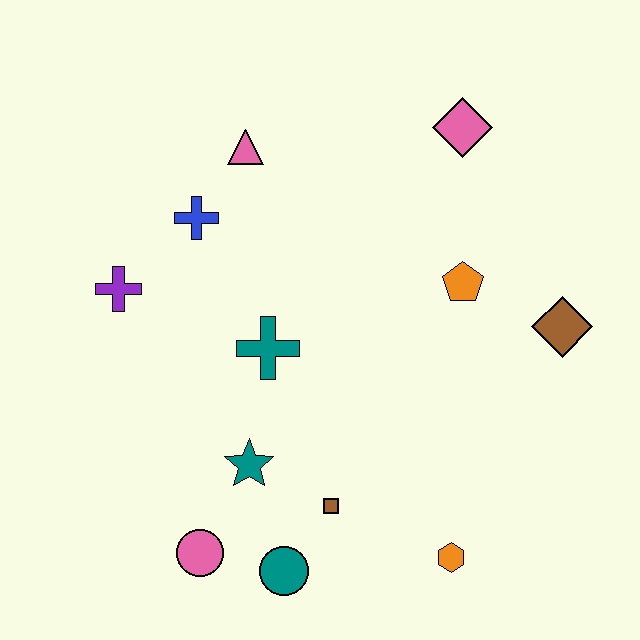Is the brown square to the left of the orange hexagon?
Yes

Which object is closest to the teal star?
The brown square is closest to the teal star.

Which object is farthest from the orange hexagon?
The pink triangle is farthest from the orange hexagon.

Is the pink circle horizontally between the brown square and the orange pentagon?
No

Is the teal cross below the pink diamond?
Yes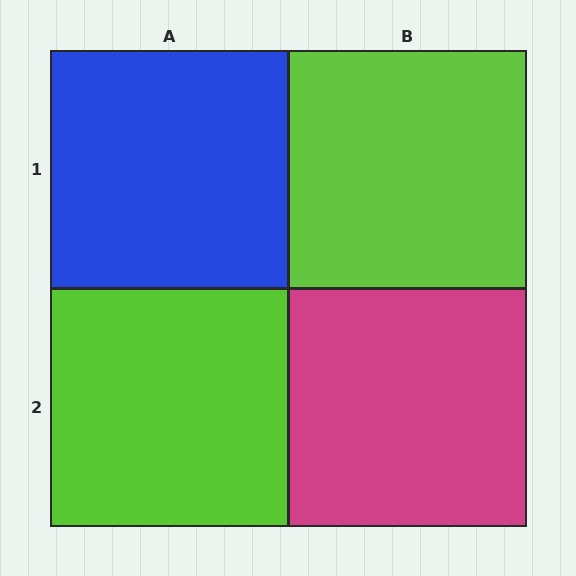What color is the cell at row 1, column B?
Lime.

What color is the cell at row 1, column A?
Blue.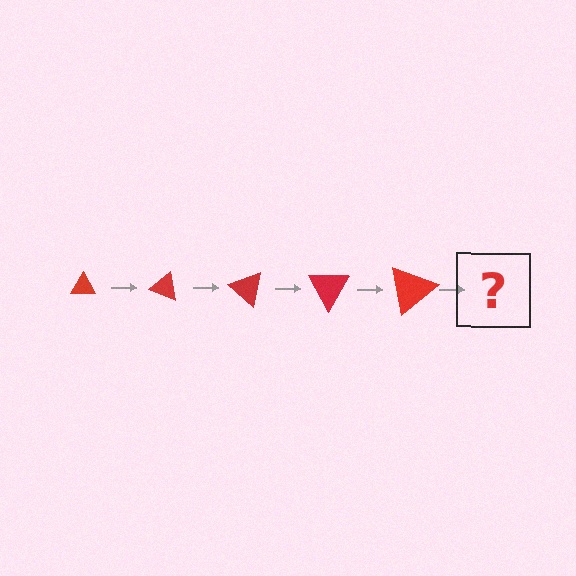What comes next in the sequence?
The next element should be a triangle, larger than the previous one and rotated 100 degrees from the start.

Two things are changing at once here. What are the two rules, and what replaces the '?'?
The two rules are that the triangle grows larger each step and it rotates 20 degrees each step. The '?' should be a triangle, larger than the previous one and rotated 100 degrees from the start.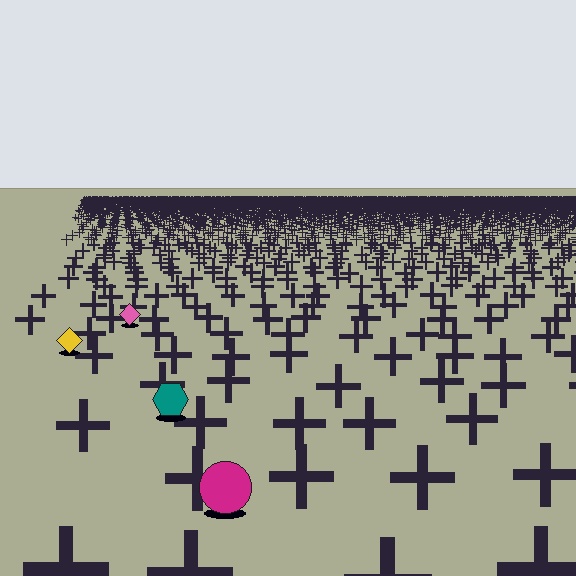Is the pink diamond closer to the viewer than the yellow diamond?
No. The yellow diamond is closer — you can tell from the texture gradient: the ground texture is coarser near it.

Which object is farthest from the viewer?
The pink diamond is farthest from the viewer. It appears smaller and the ground texture around it is denser.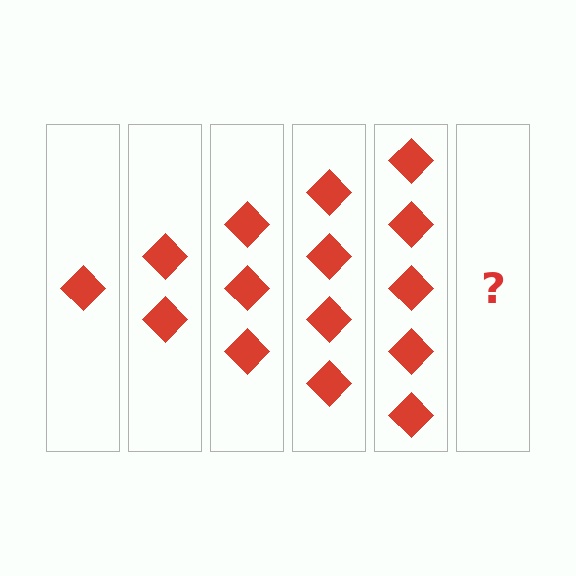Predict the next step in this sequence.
The next step is 6 diamonds.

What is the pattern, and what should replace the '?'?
The pattern is that each step adds one more diamond. The '?' should be 6 diamonds.